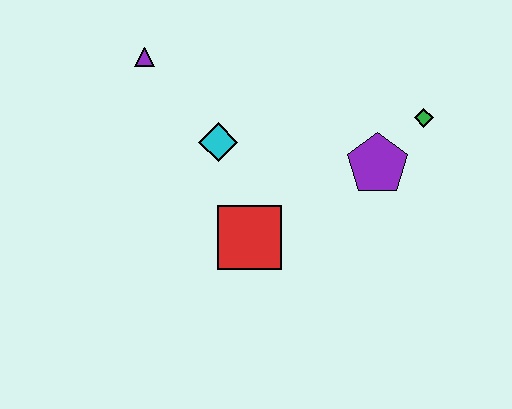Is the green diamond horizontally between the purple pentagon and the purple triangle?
No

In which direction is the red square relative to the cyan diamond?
The red square is below the cyan diamond.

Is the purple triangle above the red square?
Yes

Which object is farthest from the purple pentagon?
The purple triangle is farthest from the purple pentagon.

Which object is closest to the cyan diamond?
The red square is closest to the cyan diamond.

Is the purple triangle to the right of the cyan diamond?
No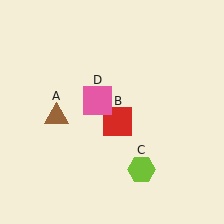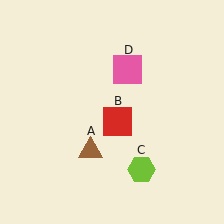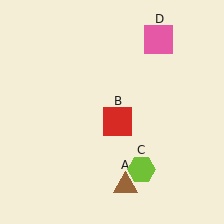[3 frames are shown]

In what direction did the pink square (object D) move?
The pink square (object D) moved up and to the right.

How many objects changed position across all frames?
2 objects changed position: brown triangle (object A), pink square (object D).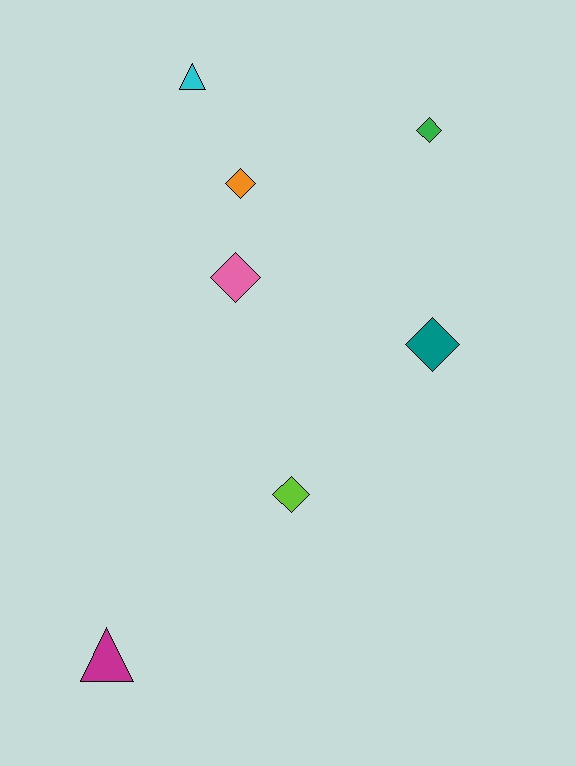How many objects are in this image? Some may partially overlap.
There are 7 objects.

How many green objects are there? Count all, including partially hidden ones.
There is 1 green object.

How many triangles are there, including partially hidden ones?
There are 2 triangles.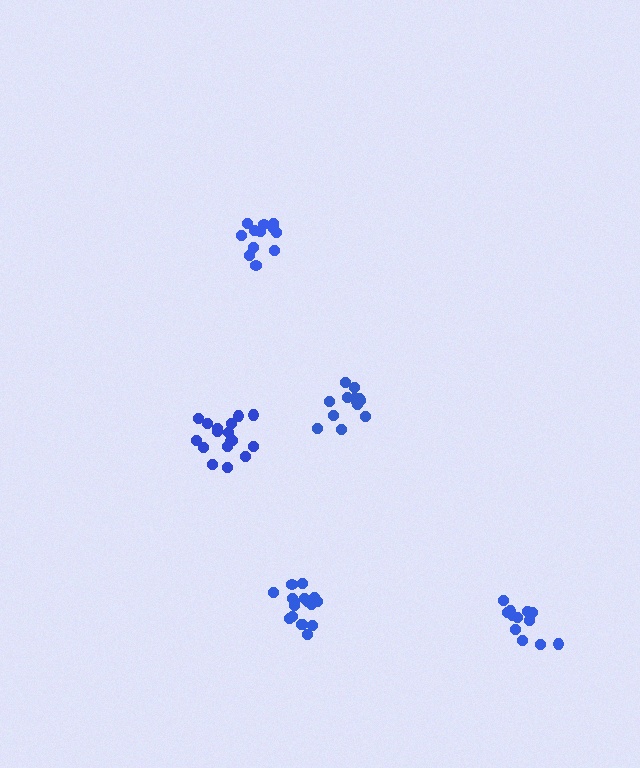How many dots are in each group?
Group 1: 17 dots, Group 2: 12 dots, Group 3: 12 dots, Group 4: 14 dots, Group 5: 17 dots (72 total).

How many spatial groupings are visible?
There are 5 spatial groupings.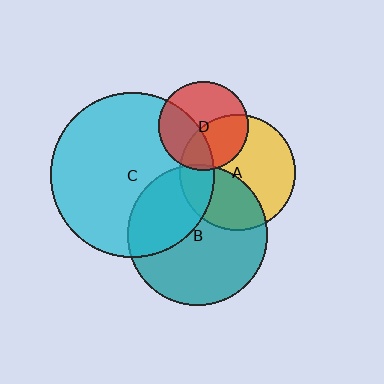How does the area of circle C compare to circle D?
Approximately 3.4 times.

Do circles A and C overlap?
Yes.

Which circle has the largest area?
Circle C (cyan).